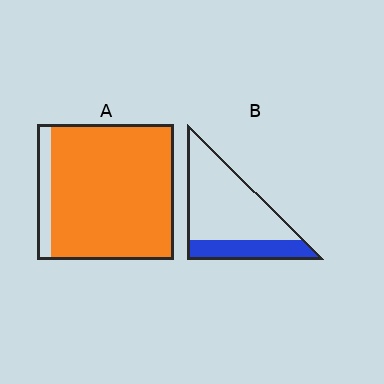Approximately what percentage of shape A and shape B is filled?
A is approximately 90% and B is approximately 25%.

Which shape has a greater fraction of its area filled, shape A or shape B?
Shape A.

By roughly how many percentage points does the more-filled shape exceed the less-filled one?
By roughly 65 percentage points (A over B).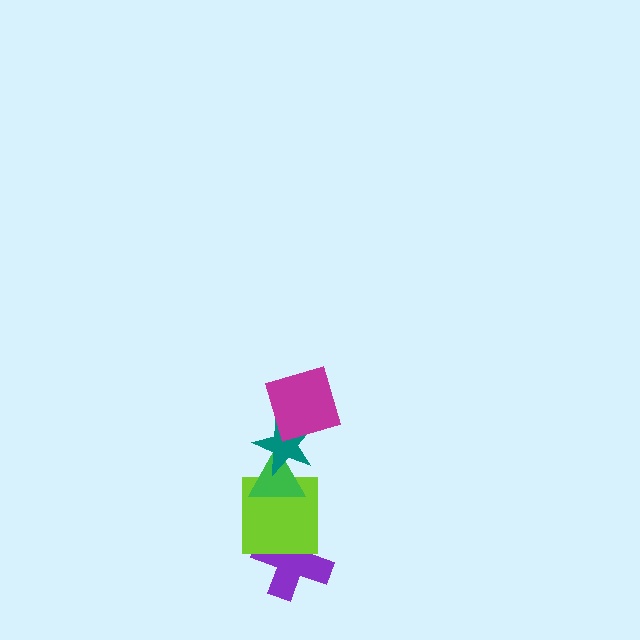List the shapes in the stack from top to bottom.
From top to bottom: the magenta square, the teal star, the green triangle, the lime square, the purple cross.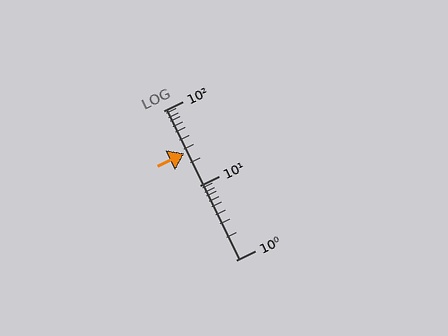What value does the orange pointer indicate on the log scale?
The pointer indicates approximately 27.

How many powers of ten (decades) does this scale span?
The scale spans 2 decades, from 1 to 100.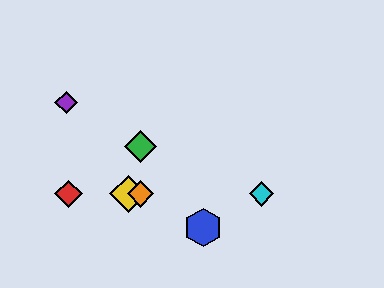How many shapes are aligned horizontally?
4 shapes (the red diamond, the yellow diamond, the orange diamond, the cyan diamond) are aligned horizontally.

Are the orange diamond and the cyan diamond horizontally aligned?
Yes, both are at y≈194.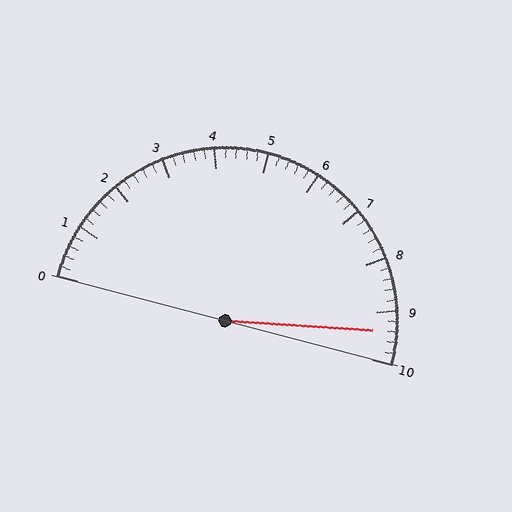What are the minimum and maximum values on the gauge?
The gauge ranges from 0 to 10.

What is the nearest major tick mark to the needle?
The nearest major tick mark is 9.